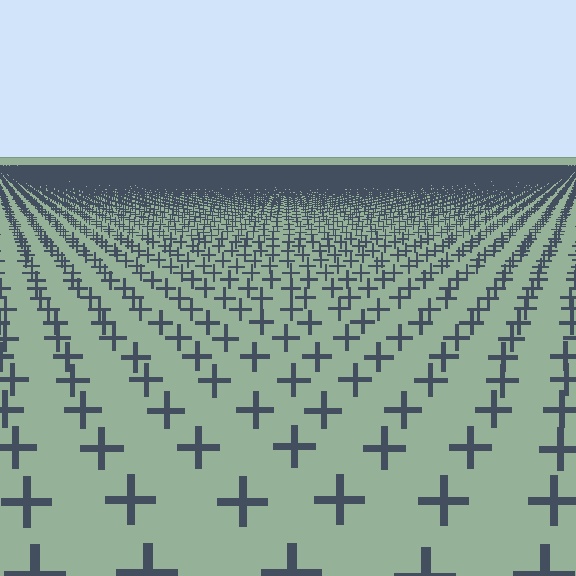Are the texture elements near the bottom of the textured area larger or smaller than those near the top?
Larger. Near the bottom, elements are closer to the viewer and appear at a bigger on-screen size.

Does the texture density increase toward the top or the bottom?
Density increases toward the top.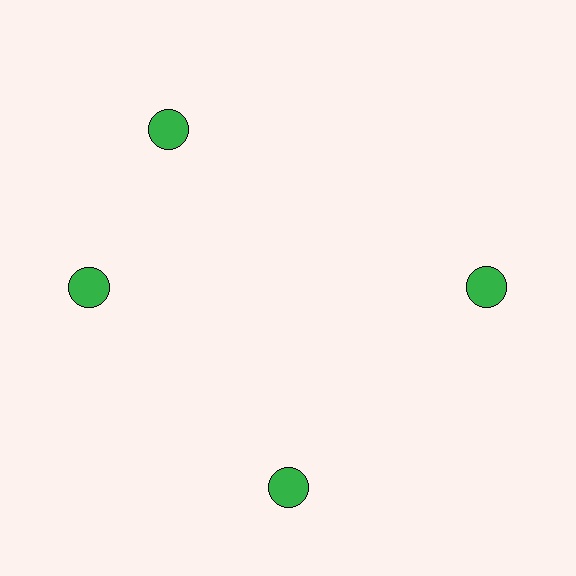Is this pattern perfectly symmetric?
No. The 4 green circles are arranged in a ring, but one element near the 12 o'clock position is rotated out of alignment along the ring, breaking the 4-fold rotational symmetry.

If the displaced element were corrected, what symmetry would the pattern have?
It would have 4-fold rotational symmetry — the pattern would map onto itself every 90 degrees.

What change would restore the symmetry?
The symmetry would be restored by rotating it back into even spacing with its neighbors so that all 4 circles sit at equal angles and equal distance from the center.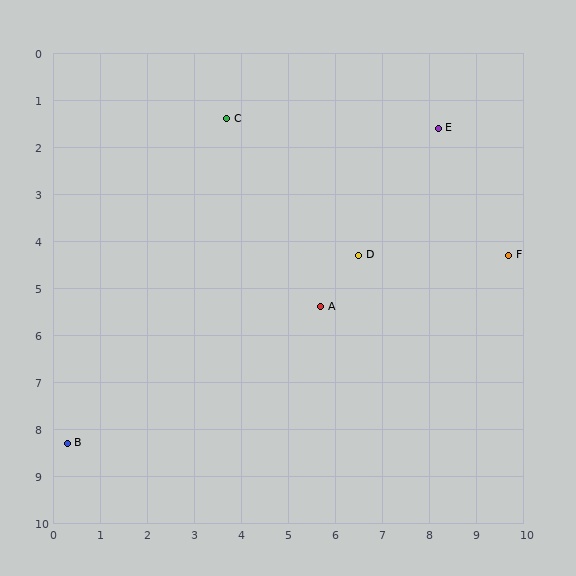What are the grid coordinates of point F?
Point F is at approximately (9.7, 4.3).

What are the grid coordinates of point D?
Point D is at approximately (6.5, 4.3).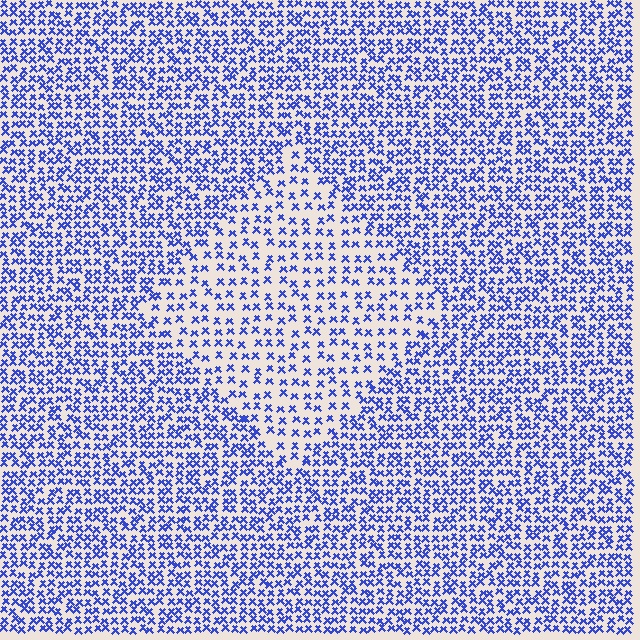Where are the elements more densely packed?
The elements are more densely packed outside the diamond boundary.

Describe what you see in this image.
The image contains small blue elements arranged at two different densities. A diamond-shaped region is visible where the elements are less densely packed than the surrounding area.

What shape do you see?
I see a diamond.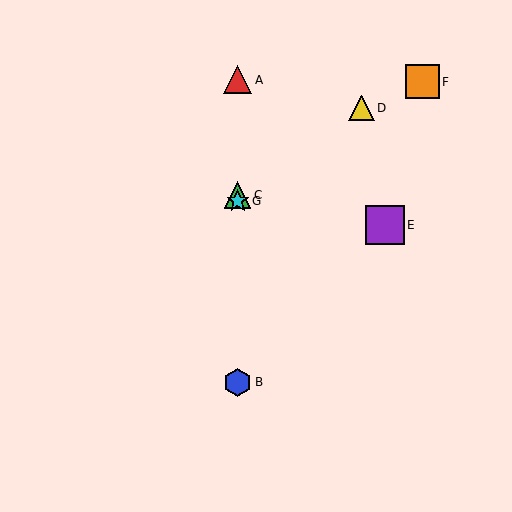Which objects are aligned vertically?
Objects A, B, C, G are aligned vertically.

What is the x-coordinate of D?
Object D is at x≈361.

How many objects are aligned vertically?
4 objects (A, B, C, G) are aligned vertically.